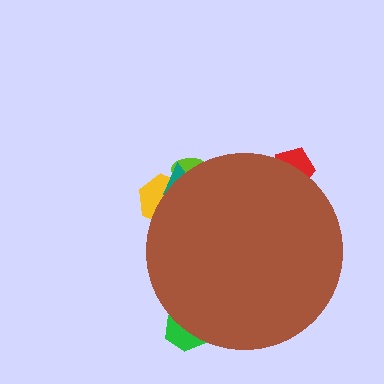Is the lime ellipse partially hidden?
Yes, the lime ellipse is partially hidden behind the brown circle.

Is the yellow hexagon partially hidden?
Yes, the yellow hexagon is partially hidden behind the brown circle.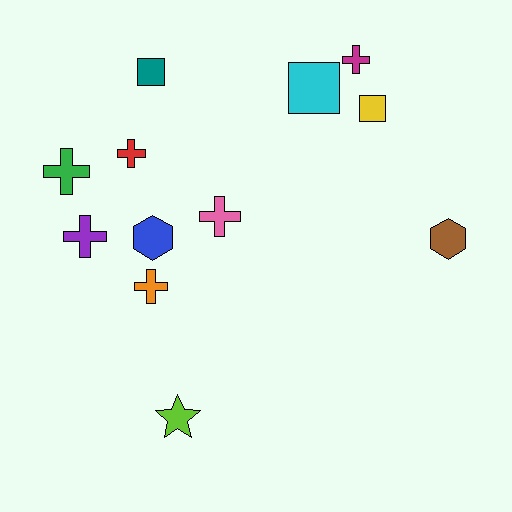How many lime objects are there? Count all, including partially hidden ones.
There is 1 lime object.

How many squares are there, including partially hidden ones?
There are 3 squares.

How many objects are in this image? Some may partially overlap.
There are 12 objects.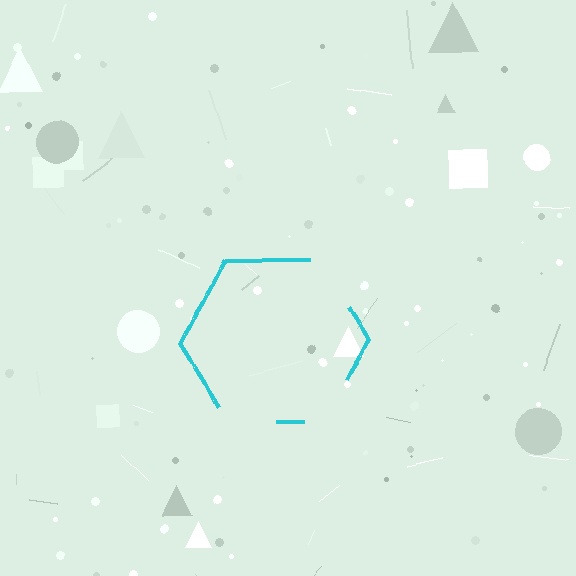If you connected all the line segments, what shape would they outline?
They would outline a hexagon.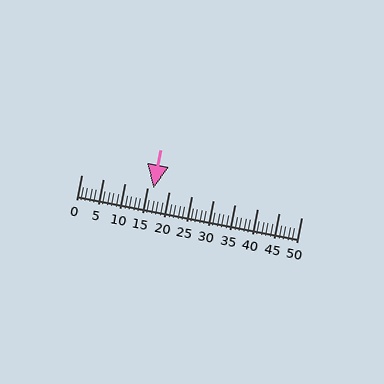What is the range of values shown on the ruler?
The ruler shows values from 0 to 50.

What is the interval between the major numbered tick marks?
The major tick marks are spaced 5 units apart.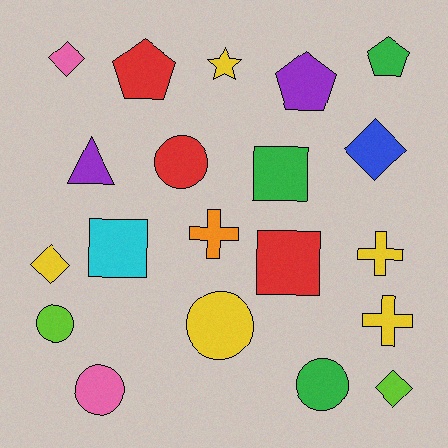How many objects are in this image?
There are 20 objects.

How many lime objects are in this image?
There are 2 lime objects.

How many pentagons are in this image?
There are 3 pentagons.